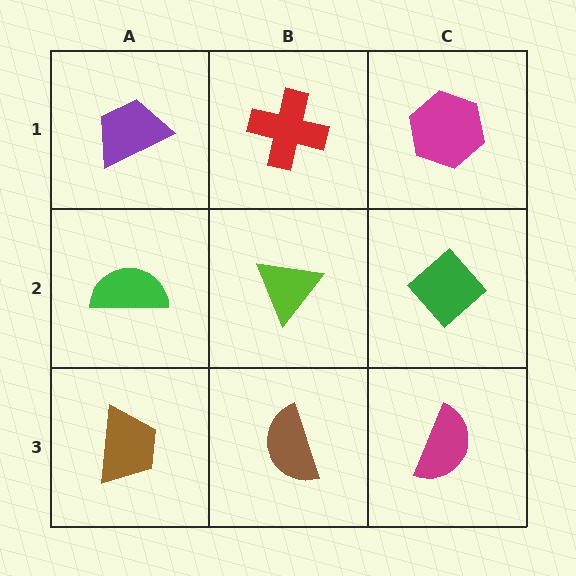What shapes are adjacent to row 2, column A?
A purple trapezoid (row 1, column A), a brown trapezoid (row 3, column A), a lime triangle (row 2, column B).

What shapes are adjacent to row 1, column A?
A green semicircle (row 2, column A), a red cross (row 1, column B).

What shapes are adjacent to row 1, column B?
A lime triangle (row 2, column B), a purple trapezoid (row 1, column A), a magenta hexagon (row 1, column C).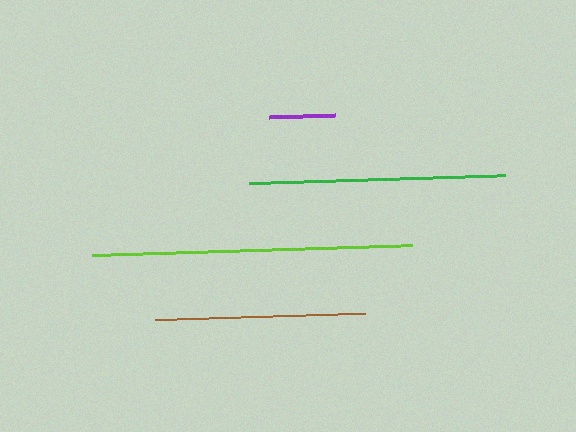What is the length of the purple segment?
The purple segment is approximately 66 pixels long.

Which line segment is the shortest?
The purple line is the shortest at approximately 66 pixels.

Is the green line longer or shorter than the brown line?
The green line is longer than the brown line.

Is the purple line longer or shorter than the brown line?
The brown line is longer than the purple line.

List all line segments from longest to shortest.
From longest to shortest: lime, green, brown, purple.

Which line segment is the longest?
The lime line is the longest at approximately 320 pixels.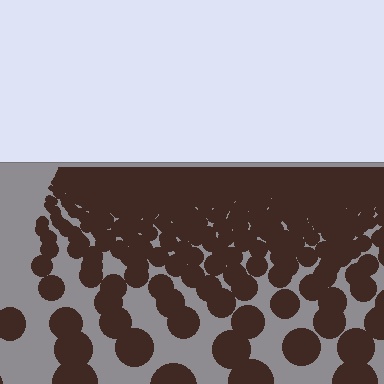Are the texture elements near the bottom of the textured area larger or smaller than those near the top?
Larger. Near the bottom, elements are closer to the viewer and appear at a bigger on-screen size.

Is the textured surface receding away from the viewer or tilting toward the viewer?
The surface is receding away from the viewer. Texture elements get smaller and denser toward the top.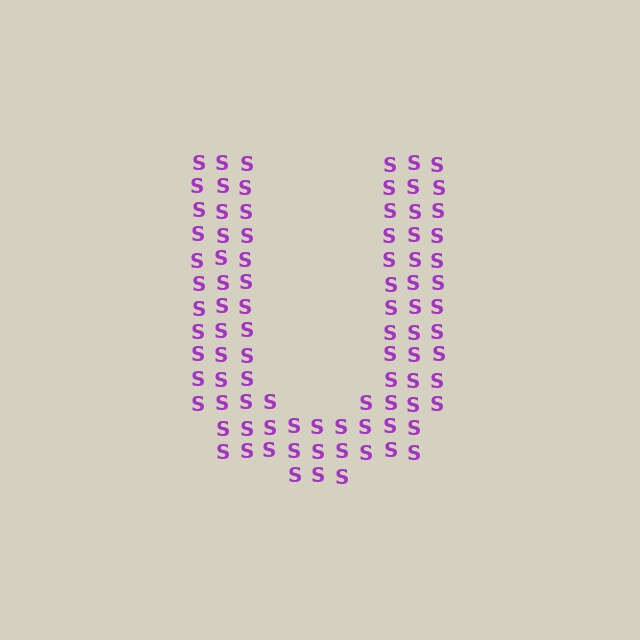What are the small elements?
The small elements are letter S's.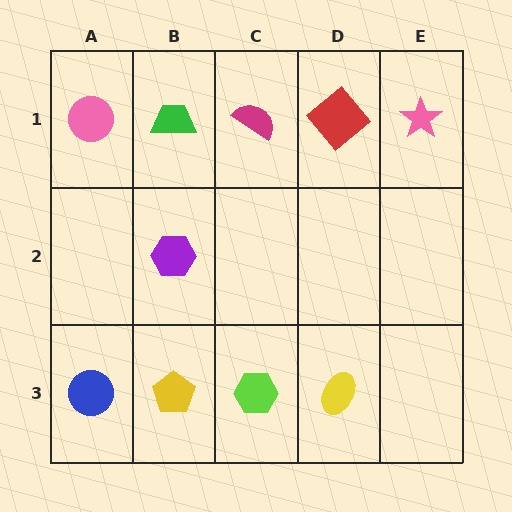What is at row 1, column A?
A pink circle.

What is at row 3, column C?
A lime hexagon.